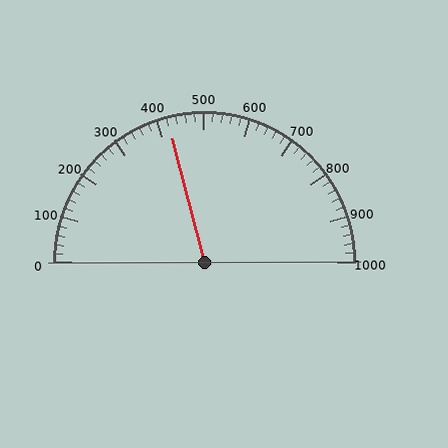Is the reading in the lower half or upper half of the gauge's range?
The reading is in the lower half of the range (0 to 1000).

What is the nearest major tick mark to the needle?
The nearest major tick mark is 400.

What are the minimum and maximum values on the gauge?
The gauge ranges from 0 to 1000.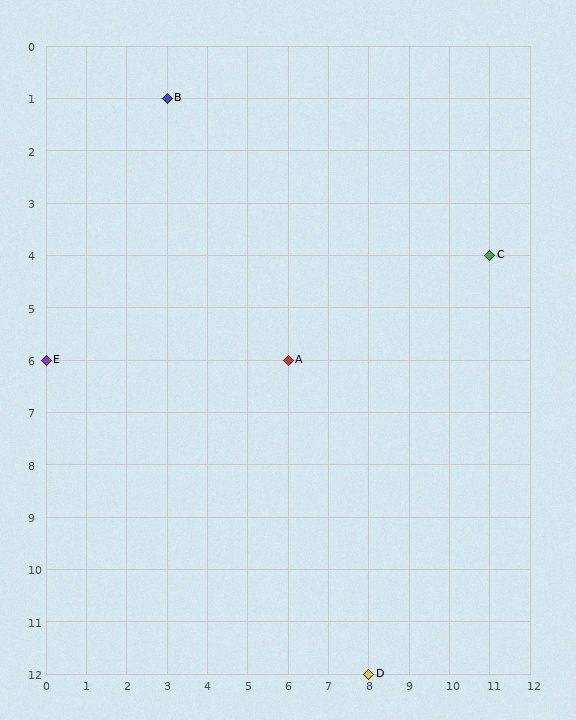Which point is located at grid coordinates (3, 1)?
Point B is at (3, 1).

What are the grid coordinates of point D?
Point D is at grid coordinates (8, 12).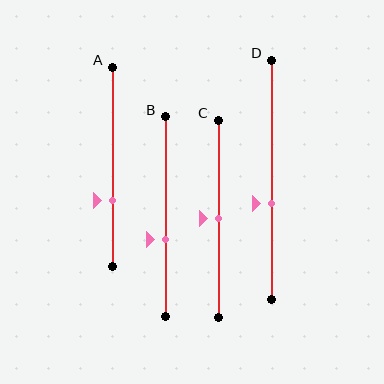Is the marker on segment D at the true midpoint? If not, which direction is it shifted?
No, the marker on segment D is shifted downward by about 10% of the segment length.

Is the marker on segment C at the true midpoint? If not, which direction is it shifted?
Yes, the marker on segment C is at the true midpoint.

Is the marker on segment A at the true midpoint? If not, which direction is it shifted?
No, the marker on segment A is shifted downward by about 17% of the segment length.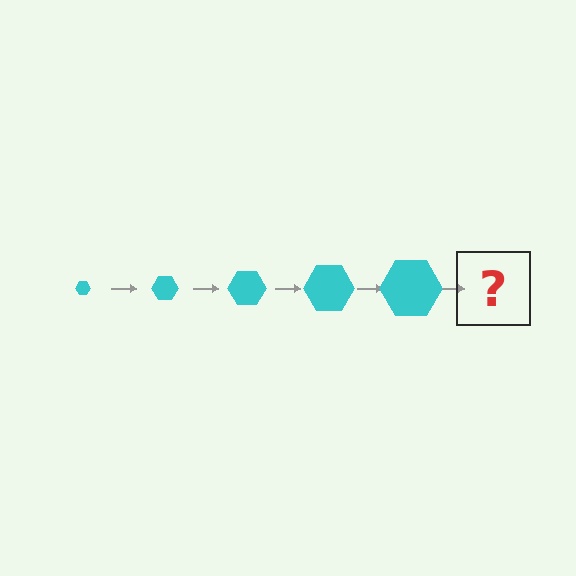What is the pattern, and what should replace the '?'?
The pattern is that the hexagon gets progressively larger each step. The '?' should be a cyan hexagon, larger than the previous one.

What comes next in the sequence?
The next element should be a cyan hexagon, larger than the previous one.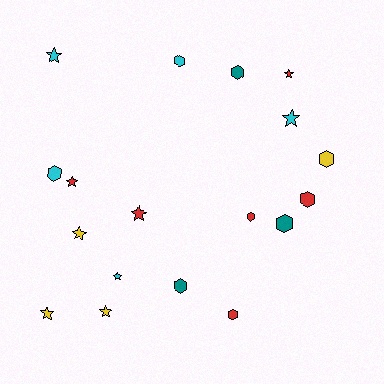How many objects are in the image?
There are 18 objects.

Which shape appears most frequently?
Hexagon, with 9 objects.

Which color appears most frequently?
Red, with 6 objects.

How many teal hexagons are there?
There are 3 teal hexagons.